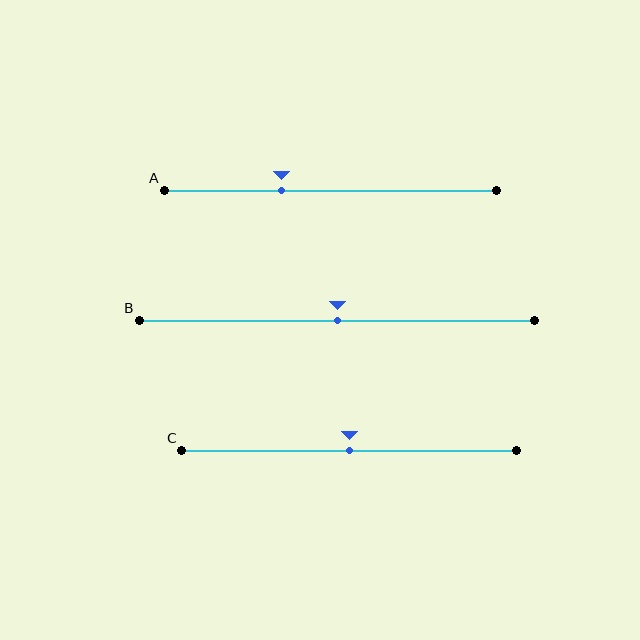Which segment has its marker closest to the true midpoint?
Segment B has its marker closest to the true midpoint.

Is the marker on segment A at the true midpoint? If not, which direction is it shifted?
No, the marker on segment A is shifted to the left by about 15% of the segment length.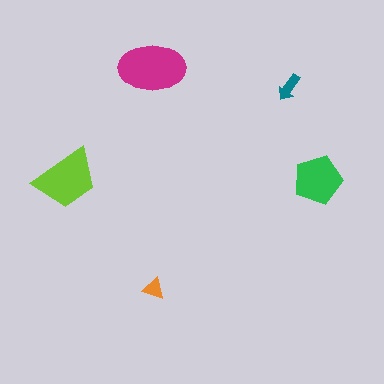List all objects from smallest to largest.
The orange triangle, the teal arrow, the green pentagon, the lime trapezoid, the magenta ellipse.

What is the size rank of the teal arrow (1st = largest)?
4th.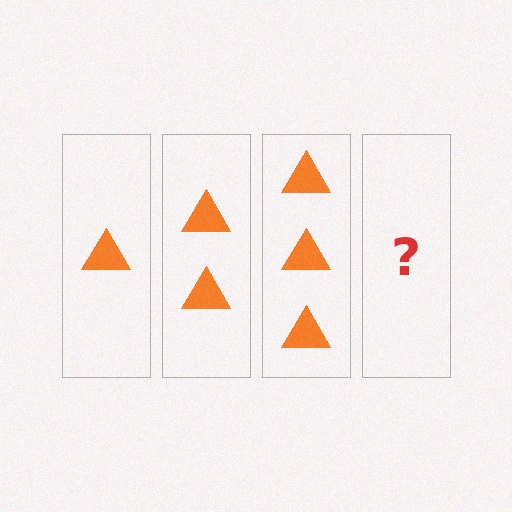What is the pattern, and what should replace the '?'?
The pattern is that each step adds one more triangle. The '?' should be 4 triangles.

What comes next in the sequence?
The next element should be 4 triangles.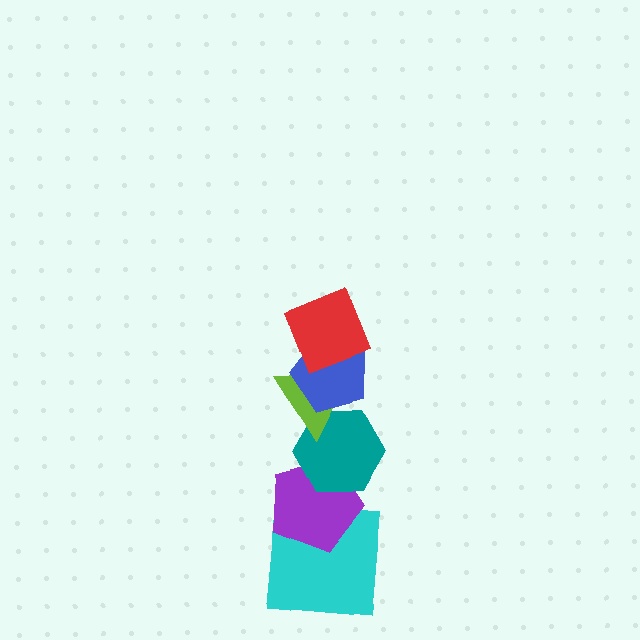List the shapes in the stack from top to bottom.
From top to bottom: the red square, the blue pentagon, the lime triangle, the teal hexagon, the purple pentagon, the cyan square.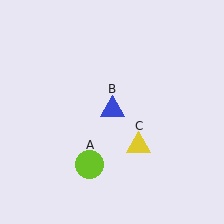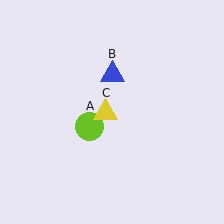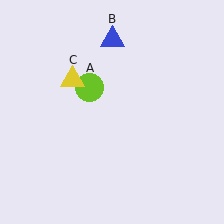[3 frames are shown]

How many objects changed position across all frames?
3 objects changed position: lime circle (object A), blue triangle (object B), yellow triangle (object C).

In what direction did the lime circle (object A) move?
The lime circle (object A) moved up.